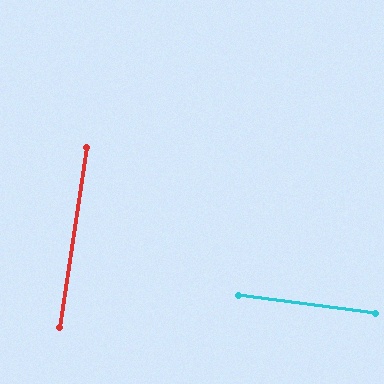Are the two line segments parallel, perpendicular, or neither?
Perpendicular — they meet at approximately 89°.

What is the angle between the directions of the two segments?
Approximately 89 degrees.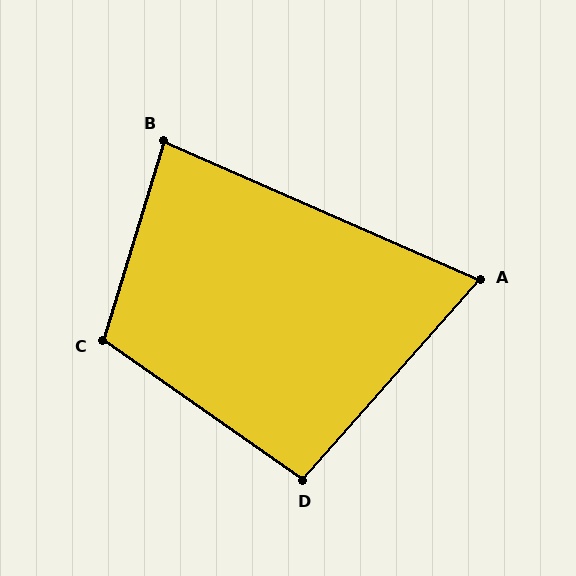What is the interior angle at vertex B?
Approximately 83 degrees (acute).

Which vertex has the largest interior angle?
C, at approximately 108 degrees.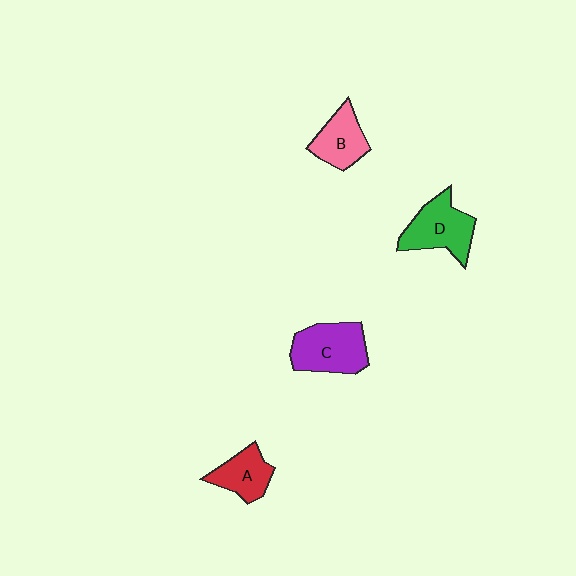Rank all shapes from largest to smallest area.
From largest to smallest: C (purple), D (green), B (pink), A (red).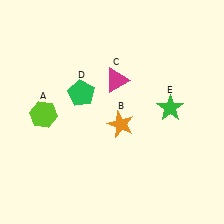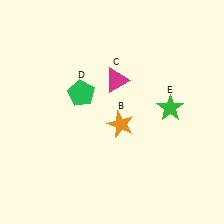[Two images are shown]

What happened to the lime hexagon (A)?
The lime hexagon (A) was removed in Image 2. It was in the bottom-left area of Image 1.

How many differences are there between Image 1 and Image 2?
There is 1 difference between the two images.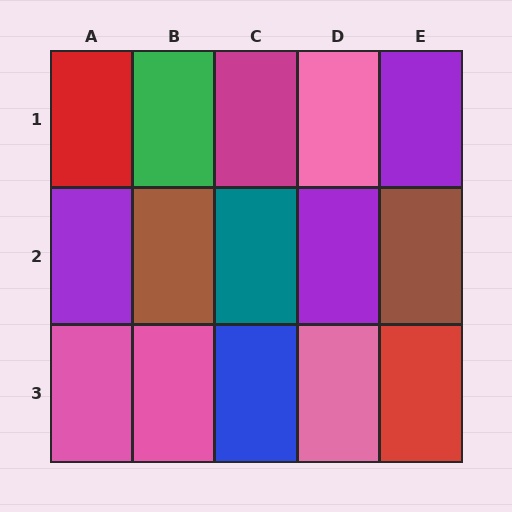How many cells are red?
2 cells are red.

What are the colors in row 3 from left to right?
Pink, pink, blue, pink, red.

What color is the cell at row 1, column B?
Green.